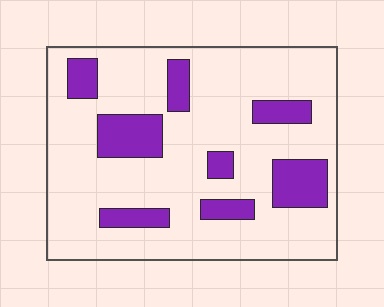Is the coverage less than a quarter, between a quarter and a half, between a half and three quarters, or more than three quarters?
Less than a quarter.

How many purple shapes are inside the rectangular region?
8.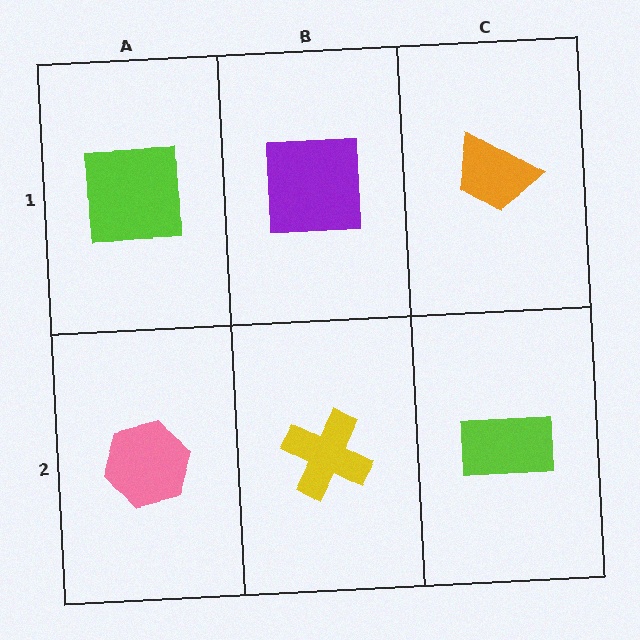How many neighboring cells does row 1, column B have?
3.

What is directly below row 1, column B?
A yellow cross.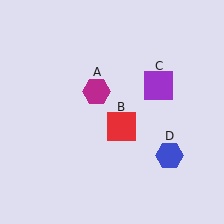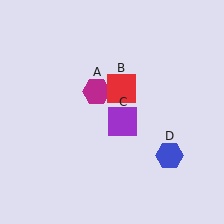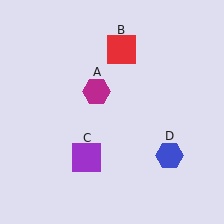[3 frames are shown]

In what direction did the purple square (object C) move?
The purple square (object C) moved down and to the left.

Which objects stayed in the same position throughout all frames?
Magenta hexagon (object A) and blue hexagon (object D) remained stationary.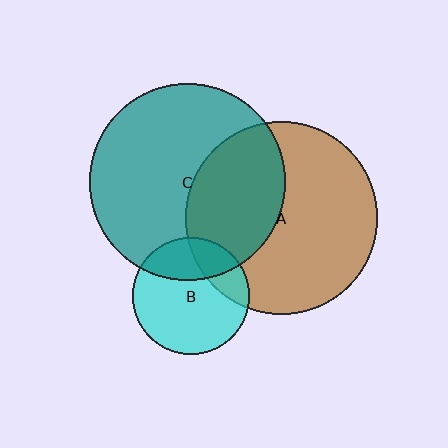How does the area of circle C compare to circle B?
Approximately 2.8 times.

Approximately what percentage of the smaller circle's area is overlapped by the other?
Approximately 30%.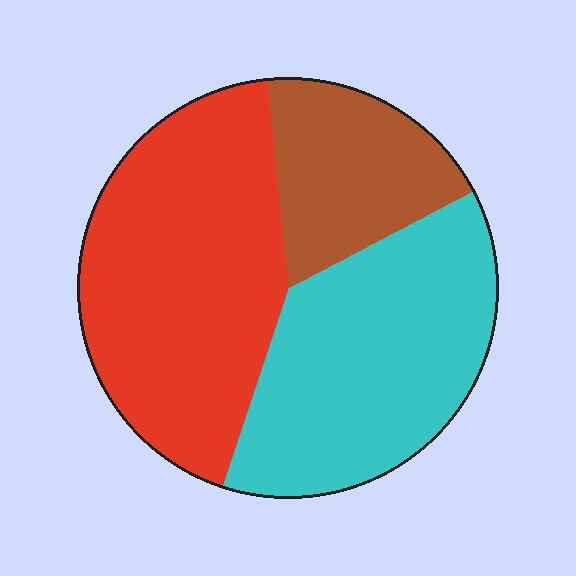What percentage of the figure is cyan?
Cyan covers around 40% of the figure.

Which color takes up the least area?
Brown, at roughly 20%.